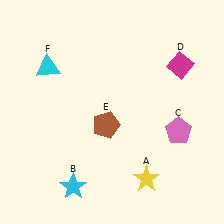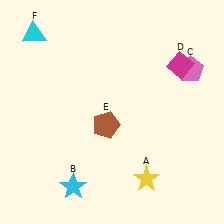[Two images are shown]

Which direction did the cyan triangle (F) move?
The cyan triangle (F) moved up.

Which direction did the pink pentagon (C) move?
The pink pentagon (C) moved up.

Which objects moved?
The objects that moved are: the pink pentagon (C), the cyan triangle (F).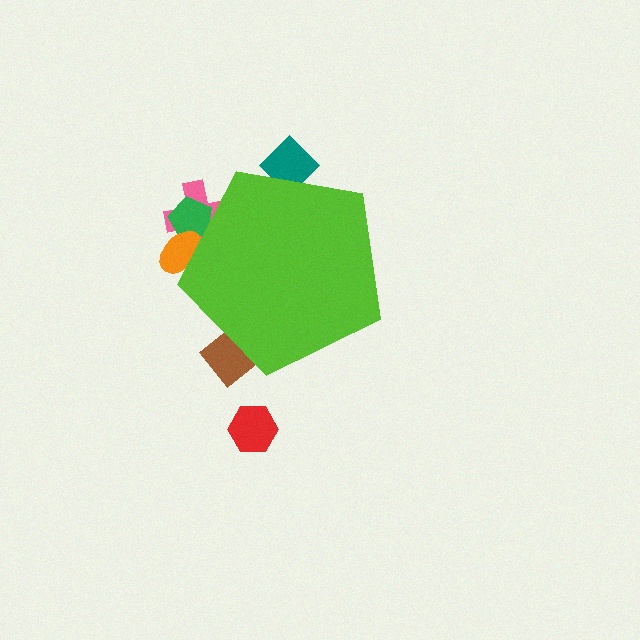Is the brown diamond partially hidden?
Yes, the brown diamond is partially hidden behind the lime pentagon.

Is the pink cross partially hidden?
Yes, the pink cross is partially hidden behind the lime pentagon.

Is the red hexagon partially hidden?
No, the red hexagon is fully visible.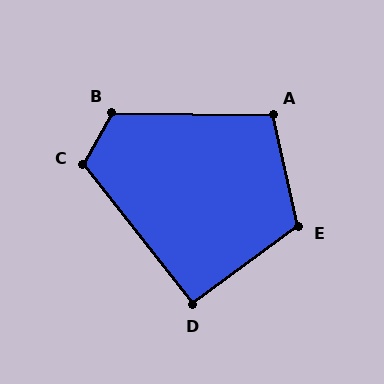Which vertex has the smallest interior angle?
D, at approximately 92 degrees.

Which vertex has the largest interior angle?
B, at approximately 119 degrees.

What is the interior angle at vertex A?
Approximately 103 degrees (obtuse).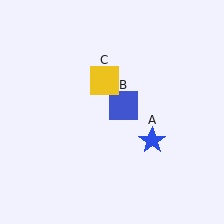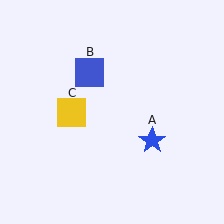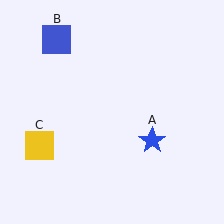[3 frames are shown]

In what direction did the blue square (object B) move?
The blue square (object B) moved up and to the left.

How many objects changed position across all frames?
2 objects changed position: blue square (object B), yellow square (object C).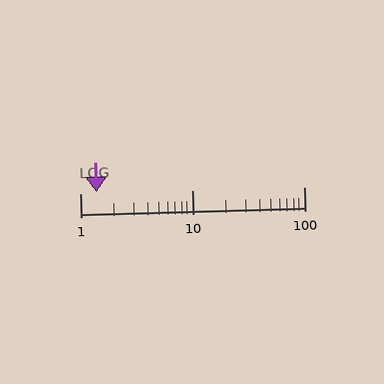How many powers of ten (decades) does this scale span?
The scale spans 2 decades, from 1 to 100.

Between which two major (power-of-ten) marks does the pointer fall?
The pointer is between 1 and 10.